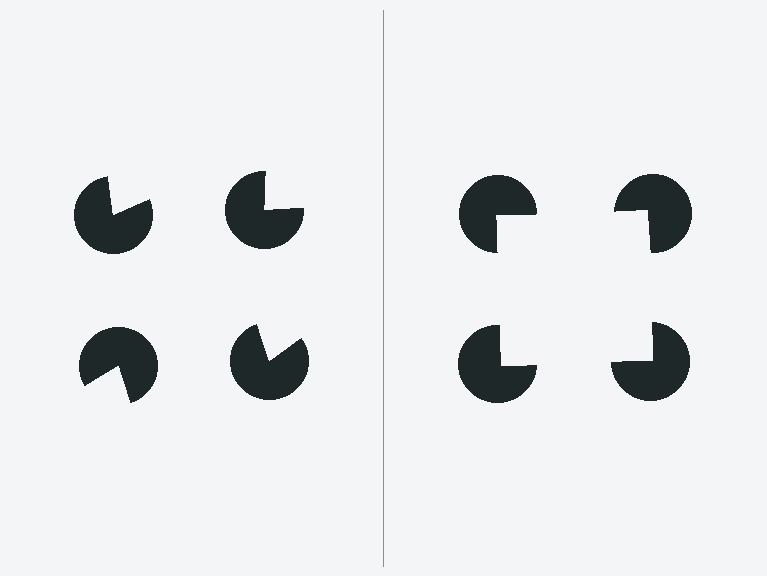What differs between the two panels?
The pac-man discs are positioned identically on both sides; only the wedge orientations differ. On the right they align to a square; on the left they are misaligned.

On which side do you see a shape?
An illusory square appears on the right side. On the left side the wedge cuts are rotated, so no coherent shape forms.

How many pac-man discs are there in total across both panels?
8 — 4 on each side.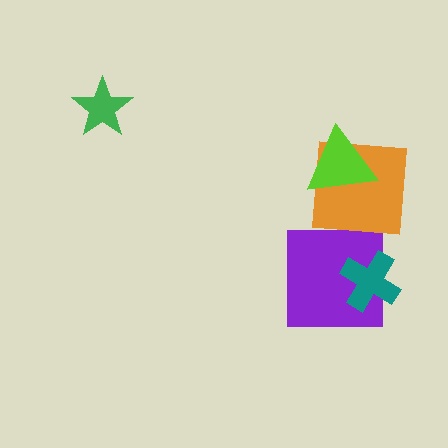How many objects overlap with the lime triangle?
1 object overlaps with the lime triangle.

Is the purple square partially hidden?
Yes, it is partially covered by another shape.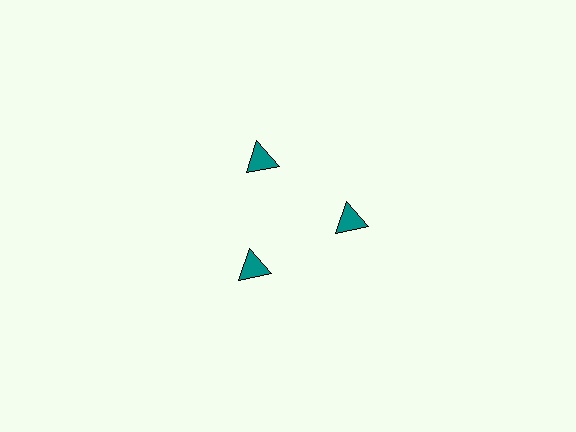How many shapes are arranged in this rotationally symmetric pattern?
There are 3 shapes, arranged in 3 groups of 1.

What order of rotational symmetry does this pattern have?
This pattern has 3-fold rotational symmetry.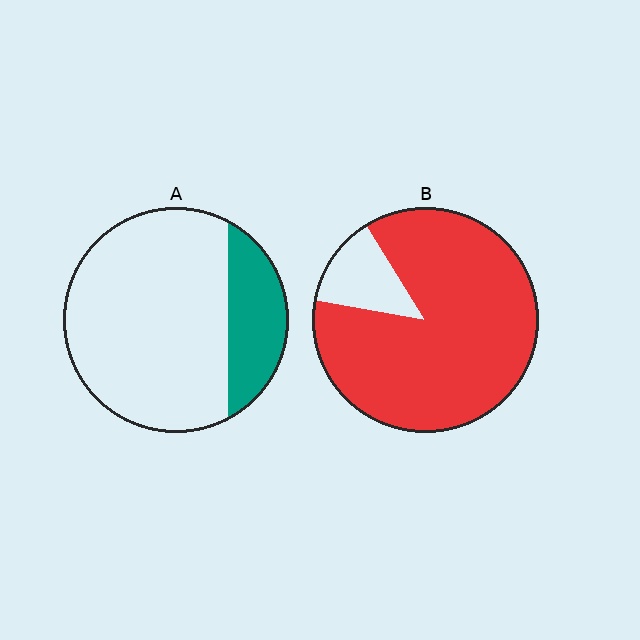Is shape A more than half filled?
No.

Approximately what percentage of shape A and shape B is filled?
A is approximately 20% and B is approximately 85%.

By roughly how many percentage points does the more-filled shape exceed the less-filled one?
By roughly 65 percentage points (B over A).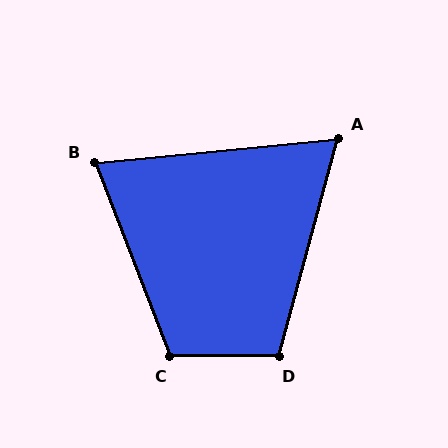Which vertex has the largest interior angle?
C, at approximately 111 degrees.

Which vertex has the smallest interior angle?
A, at approximately 69 degrees.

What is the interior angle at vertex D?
Approximately 105 degrees (obtuse).